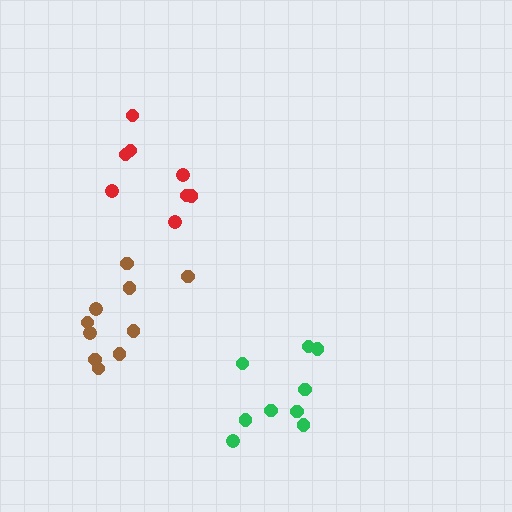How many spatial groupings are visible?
There are 3 spatial groupings.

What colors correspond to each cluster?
The clusters are colored: brown, red, green.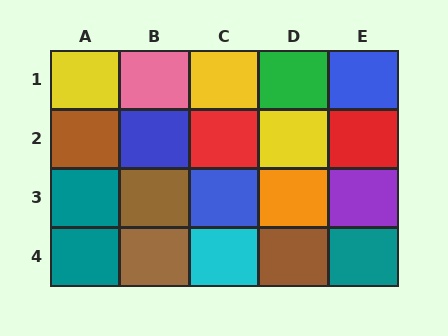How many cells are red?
2 cells are red.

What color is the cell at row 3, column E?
Purple.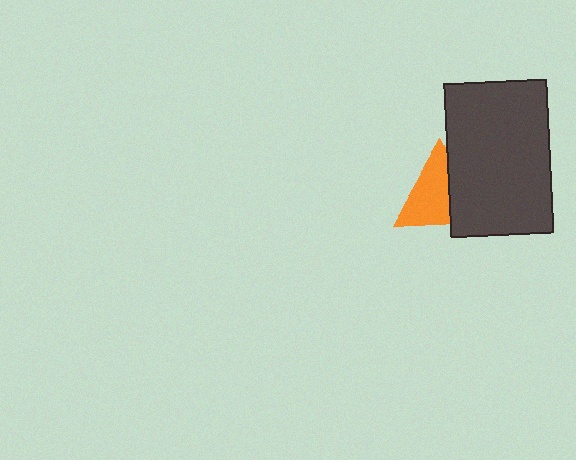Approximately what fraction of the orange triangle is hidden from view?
Roughly 38% of the orange triangle is hidden behind the dark gray rectangle.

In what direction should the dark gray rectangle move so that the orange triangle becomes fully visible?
The dark gray rectangle should move right. That is the shortest direction to clear the overlap and leave the orange triangle fully visible.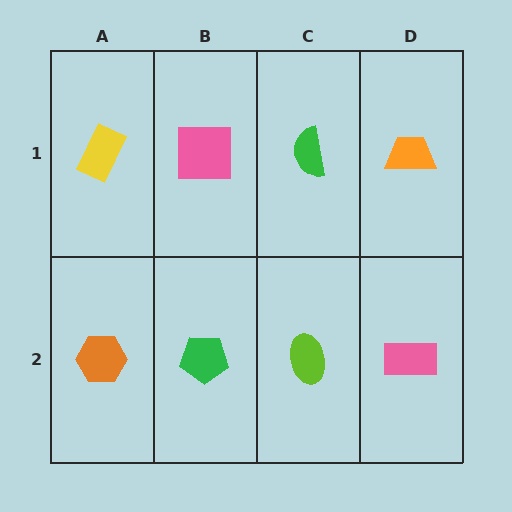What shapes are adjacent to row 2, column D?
An orange trapezoid (row 1, column D), a lime ellipse (row 2, column C).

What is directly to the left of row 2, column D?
A lime ellipse.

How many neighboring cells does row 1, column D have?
2.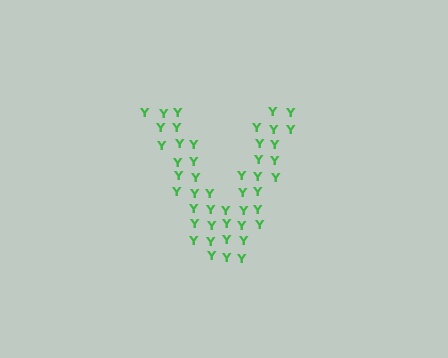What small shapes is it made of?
It is made of small letter Y's.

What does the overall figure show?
The overall figure shows the letter V.